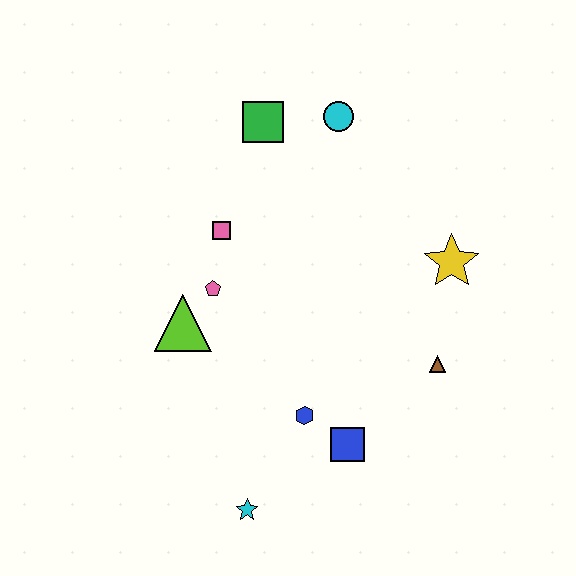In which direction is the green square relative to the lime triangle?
The green square is above the lime triangle.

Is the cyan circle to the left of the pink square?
No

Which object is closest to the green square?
The cyan circle is closest to the green square.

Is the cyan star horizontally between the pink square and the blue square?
Yes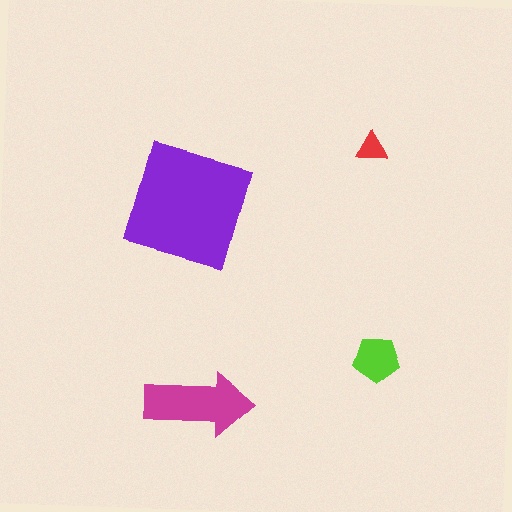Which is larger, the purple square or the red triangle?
The purple square.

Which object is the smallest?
The red triangle.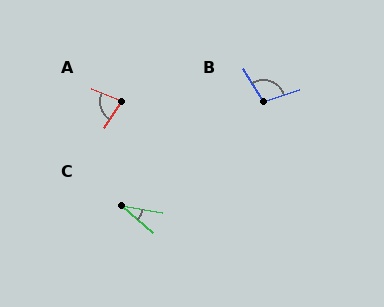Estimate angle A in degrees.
Approximately 80 degrees.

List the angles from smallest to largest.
C (31°), A (80°), B (103°).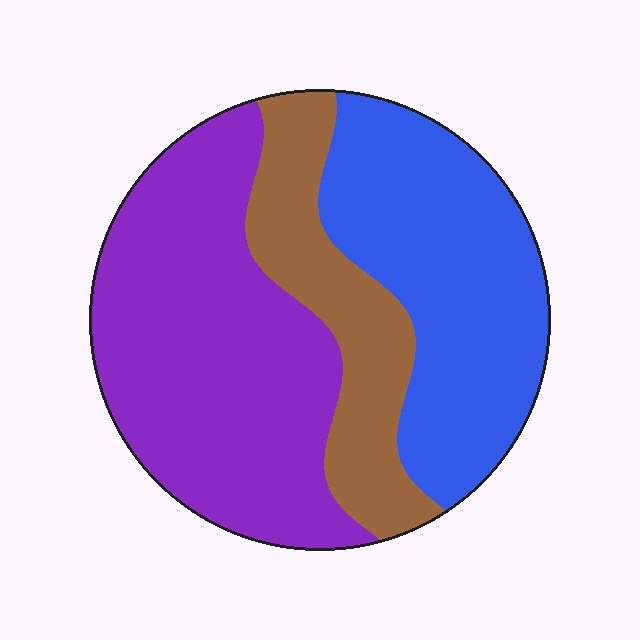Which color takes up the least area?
Brown, at roughly 20%.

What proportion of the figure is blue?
Blue takes up about one third (1/3) of the figure.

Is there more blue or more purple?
Purple.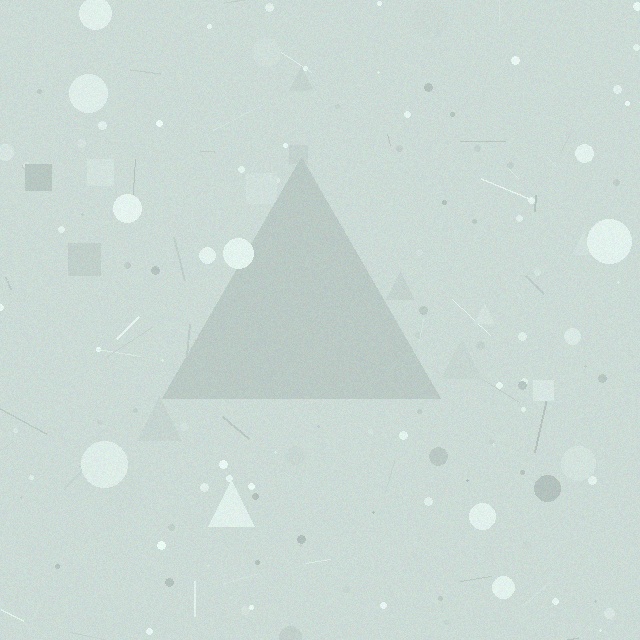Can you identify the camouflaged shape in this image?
The camouflaged shape is a triangle.